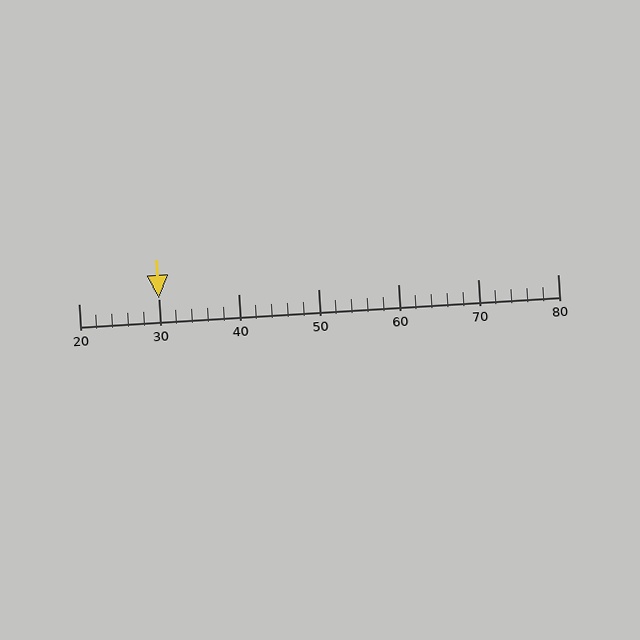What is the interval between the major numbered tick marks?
The major tick marks are spaced 10 units apart.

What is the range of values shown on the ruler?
The ruler shows values from 20 to 80.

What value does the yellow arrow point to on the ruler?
The yellow arrow points to approximately 30.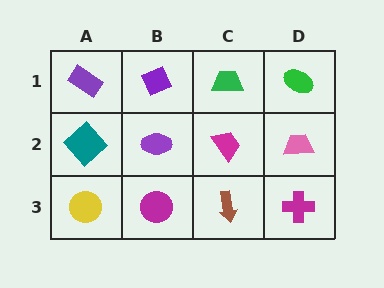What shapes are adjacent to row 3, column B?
A purple ellipse (row 2, column B), a yellow circle (row 3, column A), a brown arrow (row 3, column C).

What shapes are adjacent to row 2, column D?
A green ellipse (row 1, column D), a magenta cross (row 3, column D), a magenta trapezoid (row 2, column C).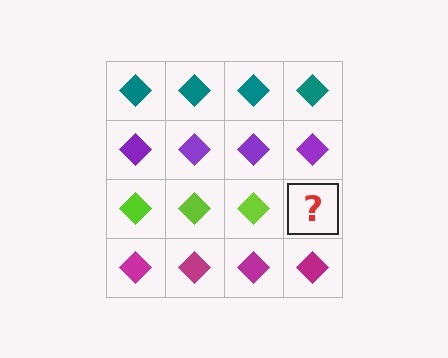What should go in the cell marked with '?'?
The missing cell should contain a lime diamond.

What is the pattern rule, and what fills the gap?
The rule is that each row has a consistent color. The gap should be filled with a lime diamond.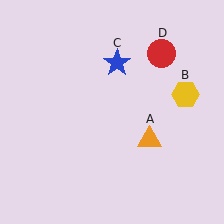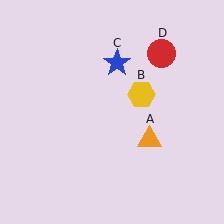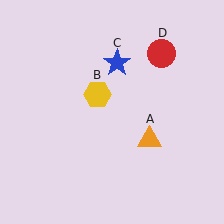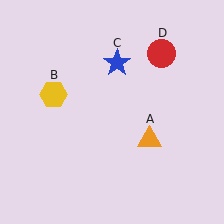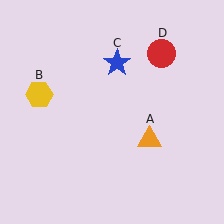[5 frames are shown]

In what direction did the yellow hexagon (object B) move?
The yellow hexagon (object B) moved left.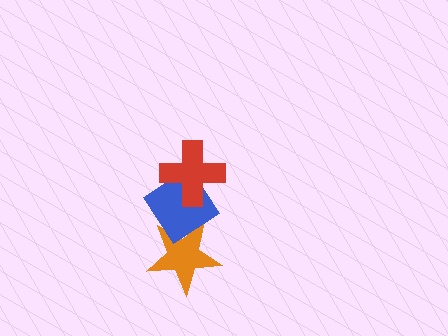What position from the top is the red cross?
The red cross is 1st from the top.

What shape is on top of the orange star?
The blue diamond is on top of the orange star.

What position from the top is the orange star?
The orange star is 3rd from the top.